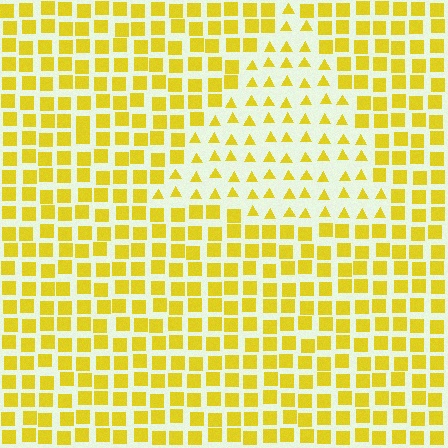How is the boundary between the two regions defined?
The boundary is defined by a change in element shape: triangles inside vs. squares outside. All elements share the same color and spacing.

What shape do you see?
I see a triangle.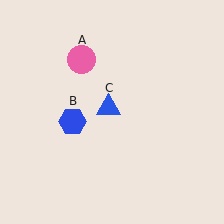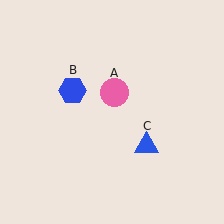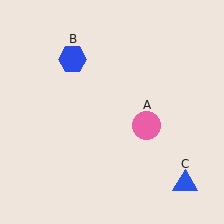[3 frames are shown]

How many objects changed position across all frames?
3 objects changed position: pink circle (object A), blue hexagon (object B), blue triangle (object C).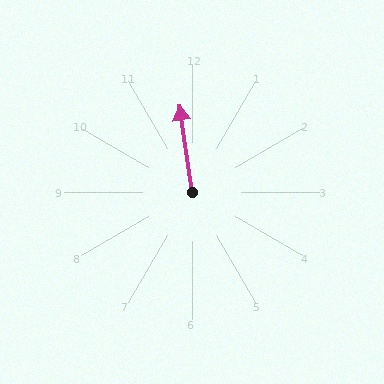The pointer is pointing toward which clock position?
Roughly 12 o'clock.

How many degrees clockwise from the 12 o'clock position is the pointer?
Approximately 352 degrees.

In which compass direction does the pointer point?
North.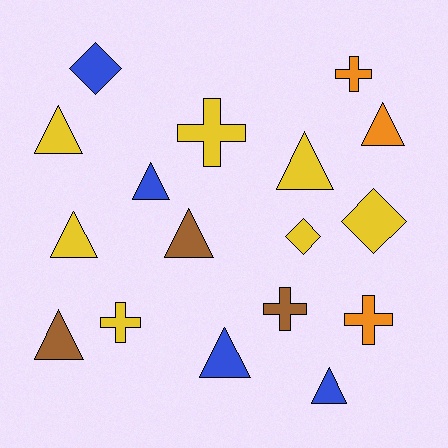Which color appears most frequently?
Yellow, with 7 objects.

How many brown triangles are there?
There are 2 brown triangles.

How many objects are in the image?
There are 17 objects.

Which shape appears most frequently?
Triangle, with 9 objects.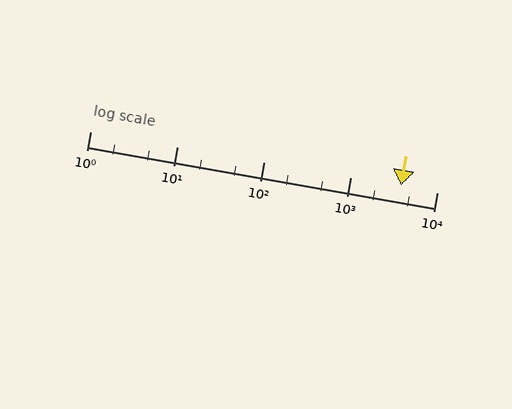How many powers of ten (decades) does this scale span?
The scale spans 4 decades, from 1 to 10000.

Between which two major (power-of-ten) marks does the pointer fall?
The pointer is between 1000 and 10000.